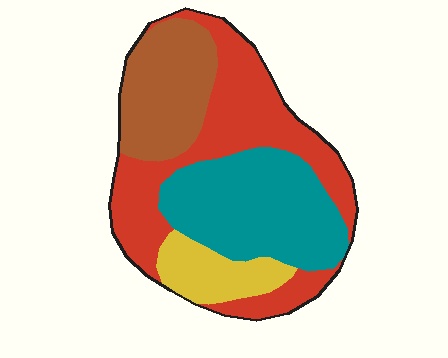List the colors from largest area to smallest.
From largest to smallest: red, teal, brown, yellow.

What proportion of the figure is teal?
Teal covers about 30% of the figure.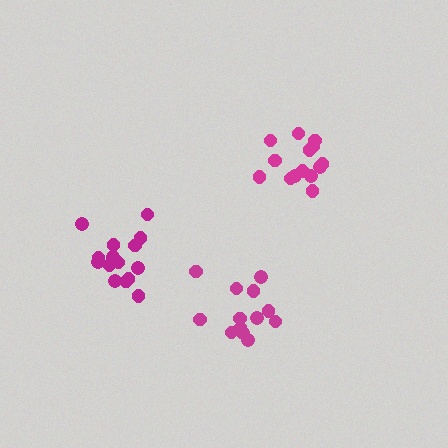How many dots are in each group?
Group 1: 14 dots, Group 2: 15 dots, Group 3: 14 dots (43 total).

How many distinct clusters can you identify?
There are 3 distinct clusters.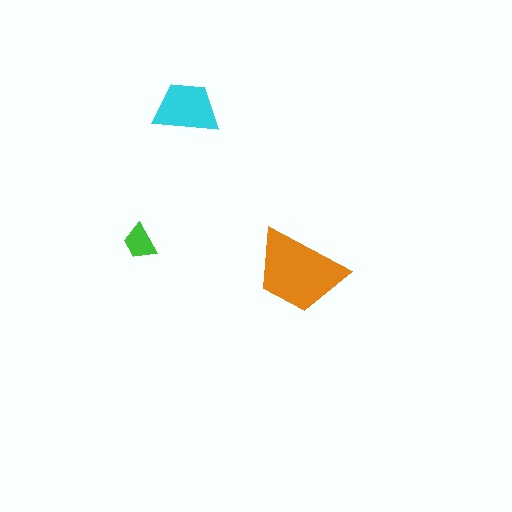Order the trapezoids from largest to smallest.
the orange one, the cyan one, the green one.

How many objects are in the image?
There are 3 objects in the image.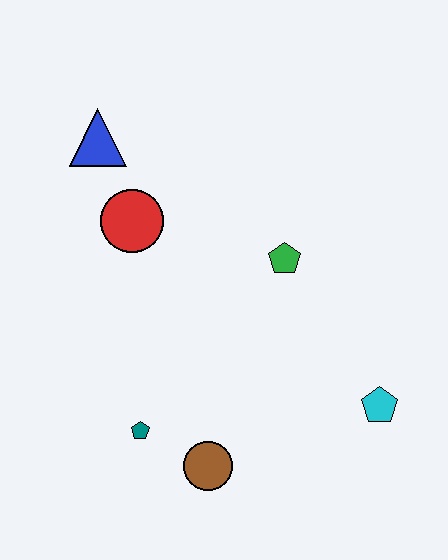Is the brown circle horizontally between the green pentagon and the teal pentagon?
Yes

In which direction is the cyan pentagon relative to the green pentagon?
The cyan pentagon is below the green pentagon.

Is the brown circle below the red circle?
Yes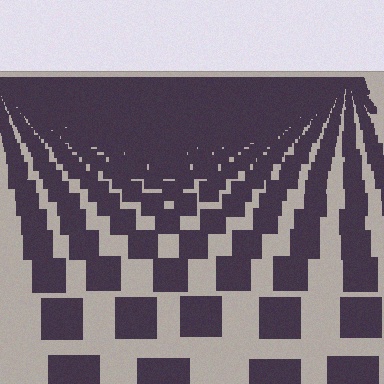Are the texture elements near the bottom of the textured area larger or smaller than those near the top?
Larger. Near the bottom, elements are closer to the viewer and appear at a bigger on-screen size.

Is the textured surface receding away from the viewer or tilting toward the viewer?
The surface is receding away from the viewer. Texture elements get smaller and denser toward the top.